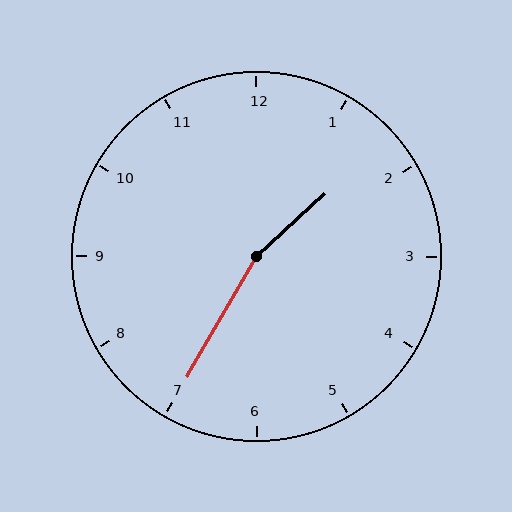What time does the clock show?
1:35.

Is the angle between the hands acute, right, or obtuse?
It is obtuse.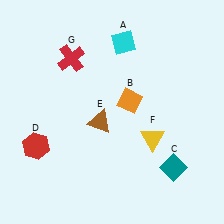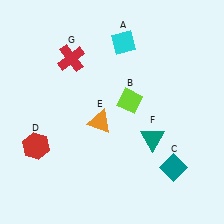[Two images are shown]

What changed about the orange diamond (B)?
In Image 1, B is orange. In Image 2, it changed to lime.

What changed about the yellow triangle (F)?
In Image 1, F is yellow. In Image 2, it changed to teal.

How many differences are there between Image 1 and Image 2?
There are 3 differences between the two images.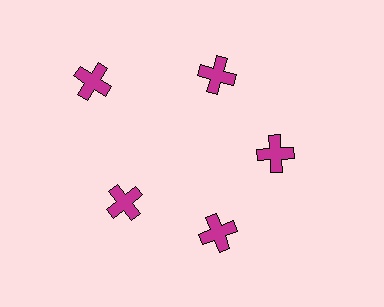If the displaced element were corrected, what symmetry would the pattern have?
It would have 5-fold rotational symmetry — the pattern would map onto itself every 72 degrees.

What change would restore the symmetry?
The symmetry would be restored by moving it inward, back onto the ring so that all 5 crosses sit at equal angles and equal distance from the center.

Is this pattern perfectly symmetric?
No. The 5 magenta crosses are arranged in a ring, but one element near the 10 o'clock position is pushed outward from the center, breaking the 5-fold rotational symmetry.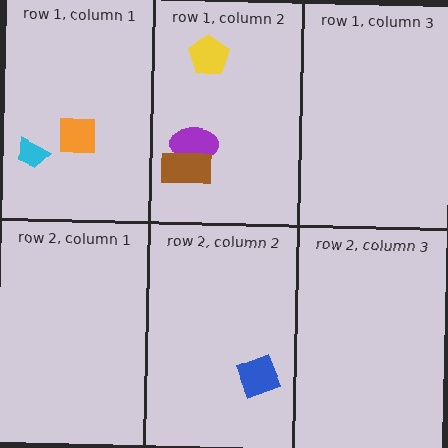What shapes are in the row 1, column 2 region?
The purple ellipse, the yellow pentagon, the brown rectangle.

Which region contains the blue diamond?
The row 2, column 2 region.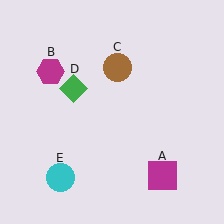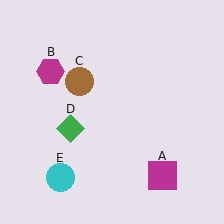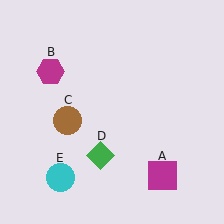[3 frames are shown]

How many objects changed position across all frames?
2 objects changed position: brown circle (object C), green diamond (object D).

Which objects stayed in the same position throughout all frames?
Magenta square (object A) and magenta hexagon (object B) and cyan circle (object E) remained stationary.